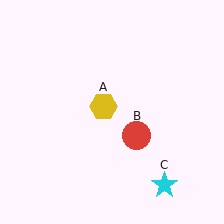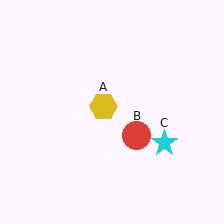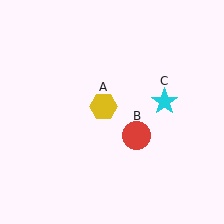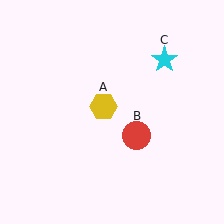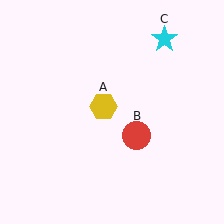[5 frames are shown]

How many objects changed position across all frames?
1 object changed position: cyan star (object C).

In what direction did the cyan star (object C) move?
The cyan star (object C) moved up.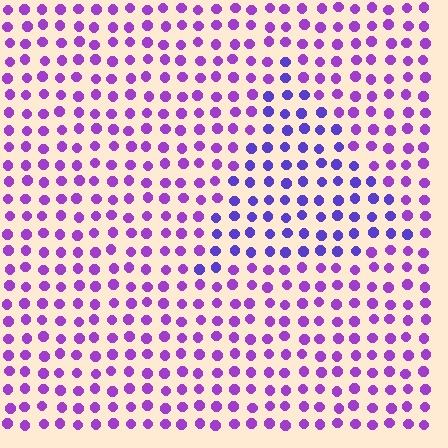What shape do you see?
I see a triangle.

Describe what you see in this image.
The image is filled with small purple elements in a uniform arrangement. A triangle-shaped region is visible where the elements are tinted to a slightly different hue, forming a subtle color boundary.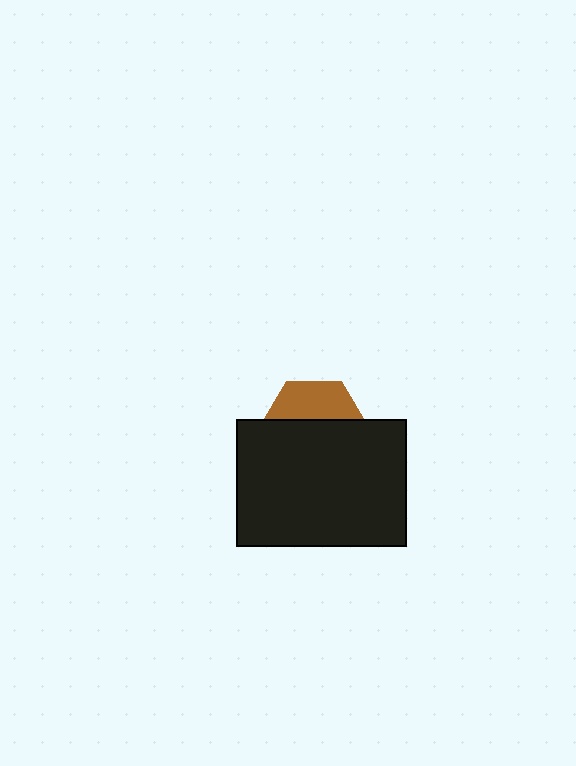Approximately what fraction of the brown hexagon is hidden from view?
Roughly 63% of the brown hexagon is hidden behind the black rectangle.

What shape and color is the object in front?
The object in front is a black rectangle.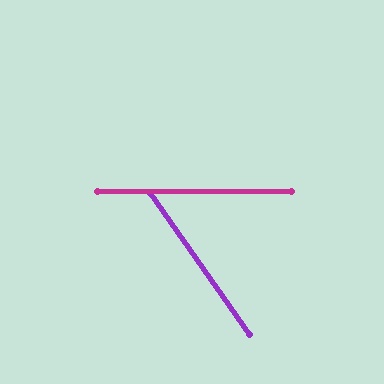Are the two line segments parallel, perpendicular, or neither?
Neither parallel nor perpendicular — they differ by about 55°.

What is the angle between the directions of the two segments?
Approximately 55 degrees.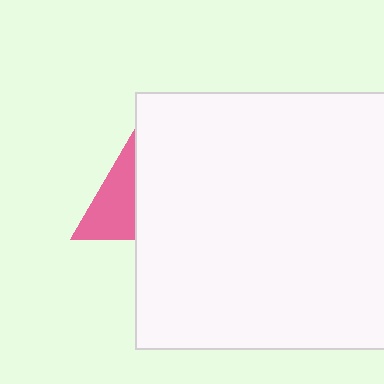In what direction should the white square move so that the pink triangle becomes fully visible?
The white square should move right. That is the shortest direction to clear the overlap and leave the pink triangle fully visible.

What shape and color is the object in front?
The object in front is a white square.